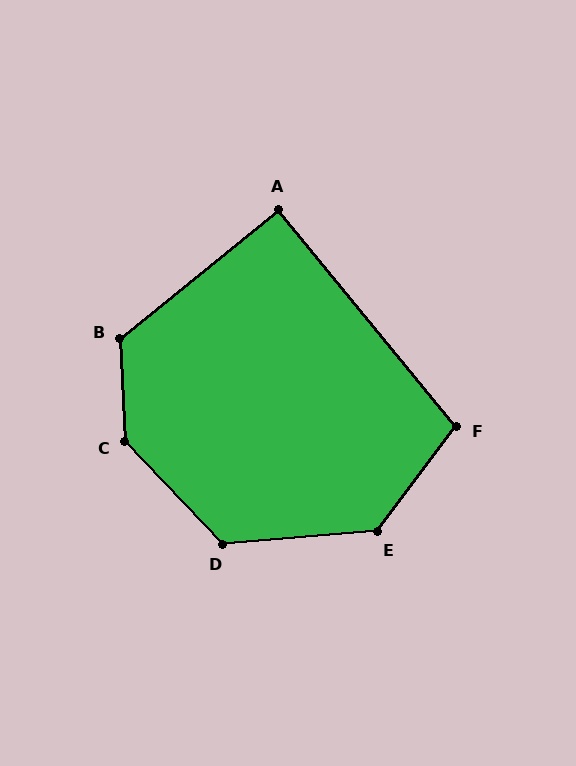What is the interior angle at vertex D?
Approximately 129 degrees (obtuse).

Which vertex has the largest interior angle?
C, at approximately 139 degrees.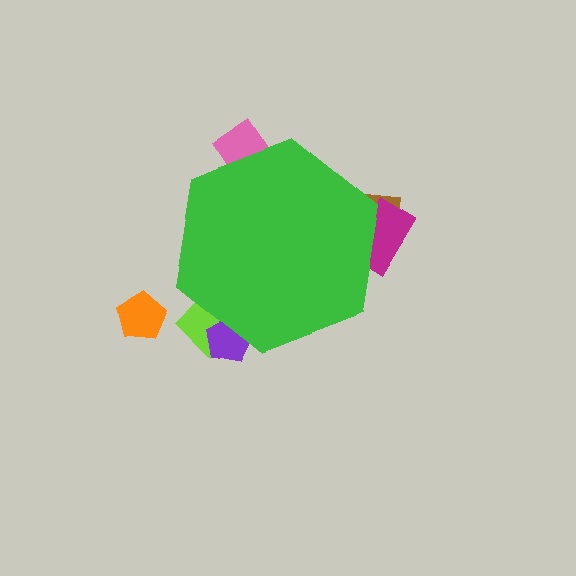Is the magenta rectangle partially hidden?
Yes, the magenta rectangle is partially hidden behind the green hexagon.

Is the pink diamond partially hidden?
Yes, the pink diamond is partially hidden behind the green hexagon.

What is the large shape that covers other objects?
A green hexagon.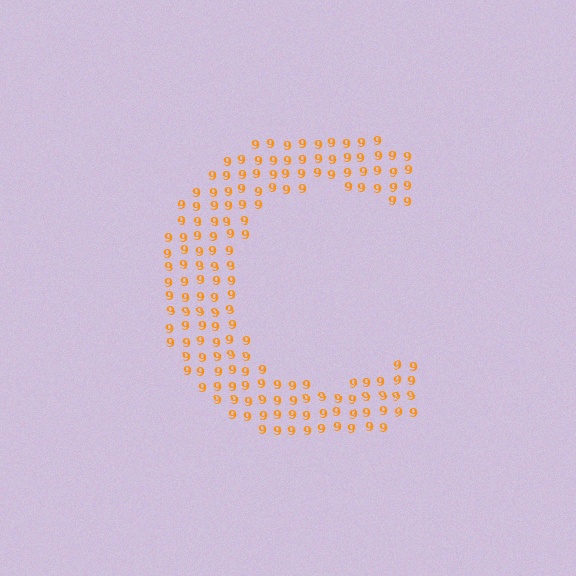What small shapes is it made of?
It is made of small digit 9's.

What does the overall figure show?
The overall figure shows the letter C.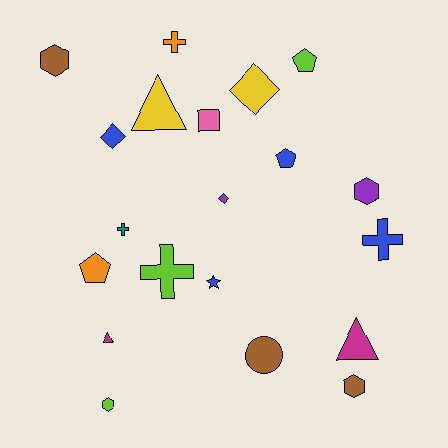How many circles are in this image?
There is 1 circle.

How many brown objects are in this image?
There are 3 brown objects.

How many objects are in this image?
There are 20 objects.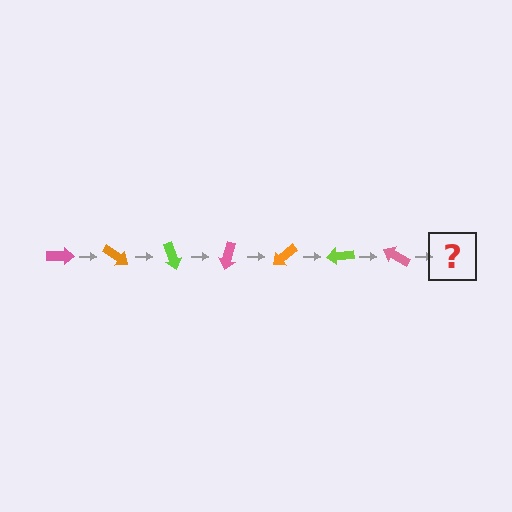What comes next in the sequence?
The next element should be an orange arrow, rotated 245 degrees from the start.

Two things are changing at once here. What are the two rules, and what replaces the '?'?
The two rules are that it rotates 35 degrees each step and the color cycles through pink, orange, and lime. The '?' should be an orange arrow, rotated 245 degrees from the start.